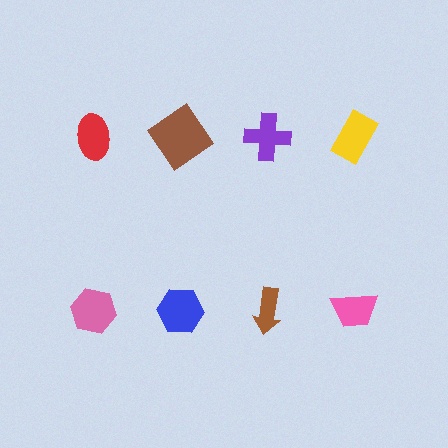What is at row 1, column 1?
A red ellipse.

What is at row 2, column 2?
A blue hexagon.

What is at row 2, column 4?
A pink trapezoid.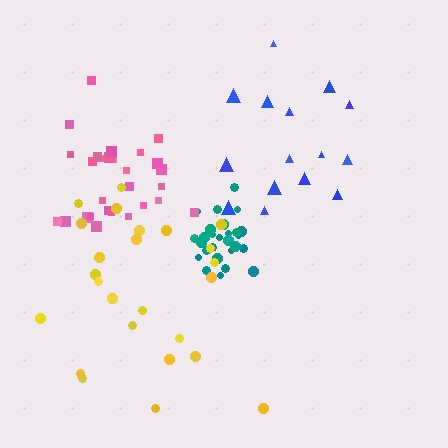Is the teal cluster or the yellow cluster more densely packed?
Teal.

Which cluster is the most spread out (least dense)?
Yellow.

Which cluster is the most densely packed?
Teal.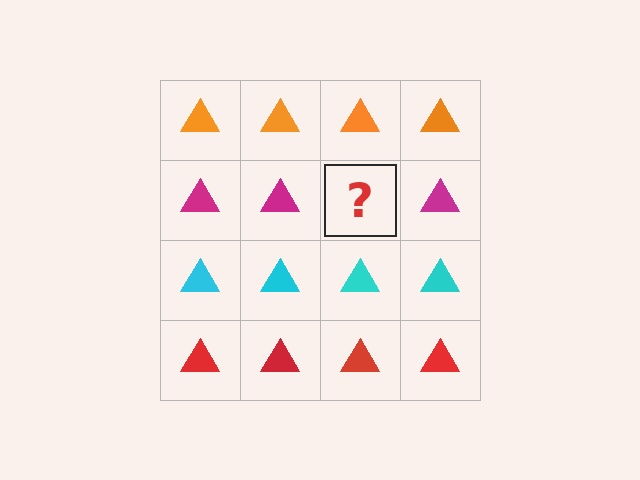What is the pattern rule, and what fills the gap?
The rule is that each row has a consistent color. The gap should be filled with a magenta triangle.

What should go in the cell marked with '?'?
The missing cell should contain a magenta triangle.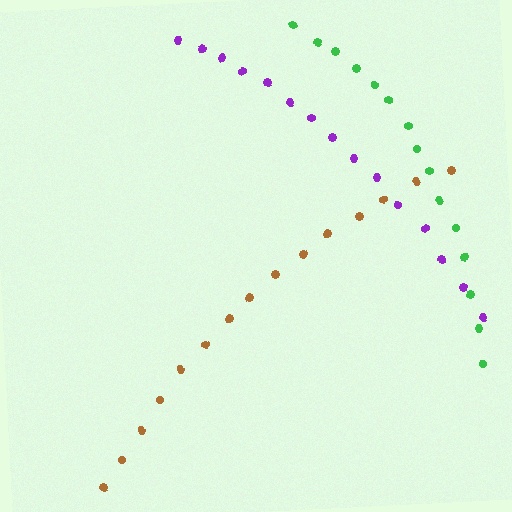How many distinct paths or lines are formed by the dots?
There are 3 distinct paths.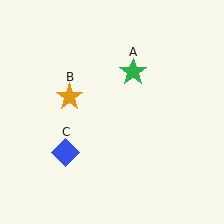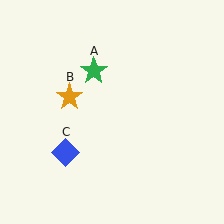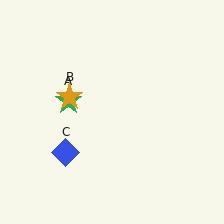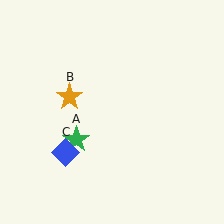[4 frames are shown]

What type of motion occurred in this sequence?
The green star (object A) rotated counterclockwise around the center of the scene.